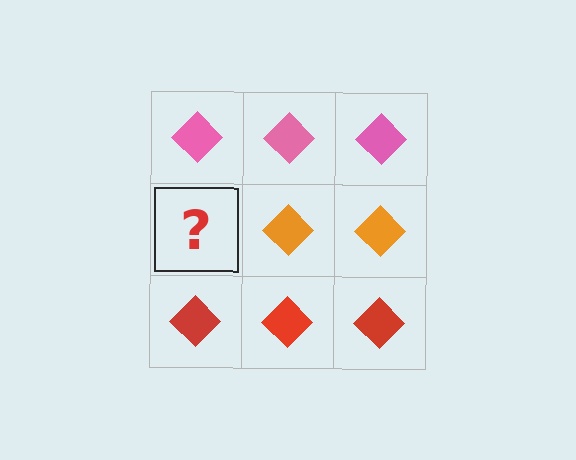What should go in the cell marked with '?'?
The missing cell should contain an orange diamond.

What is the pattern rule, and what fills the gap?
The rule is that each row has a consistent color. The gap should be filled with an orange diamond.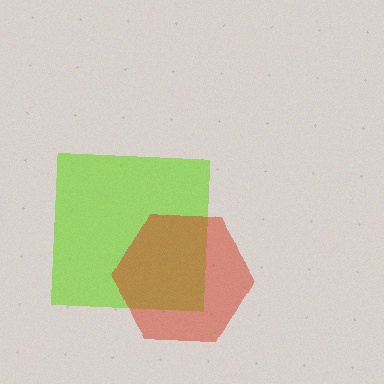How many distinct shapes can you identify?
There are 2 distinct shapes: a lime square, a red hexagon.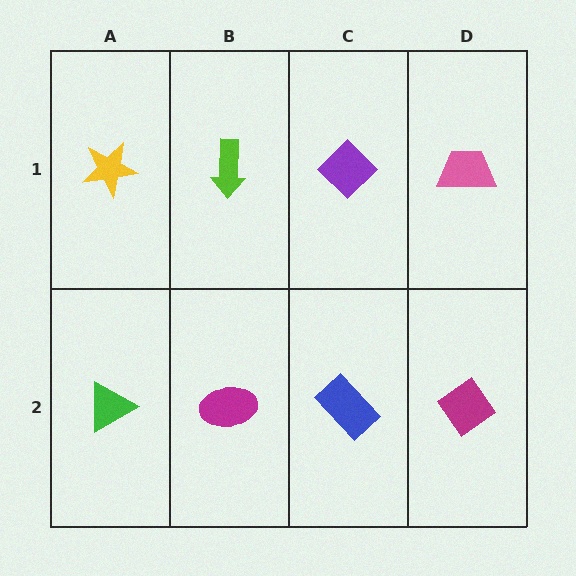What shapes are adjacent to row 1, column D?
A magenta diamond (row 2, column D), a purple diamond (row 1, column C).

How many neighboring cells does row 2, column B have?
3.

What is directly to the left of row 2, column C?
A magenta ellipse.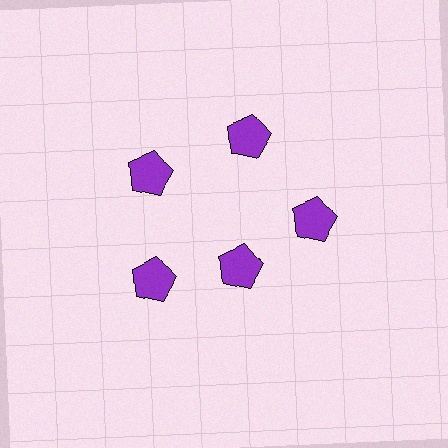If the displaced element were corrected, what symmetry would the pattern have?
It would have 5-fold rotational symmetry — the pattern would map onto itself every 72 degrees.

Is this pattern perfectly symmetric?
No. The 5 purple pentagons are arranged in a ring, but one element near the 5 o'clock position is pulled inward toward the center, breaking the 5-fold rotational symmetry.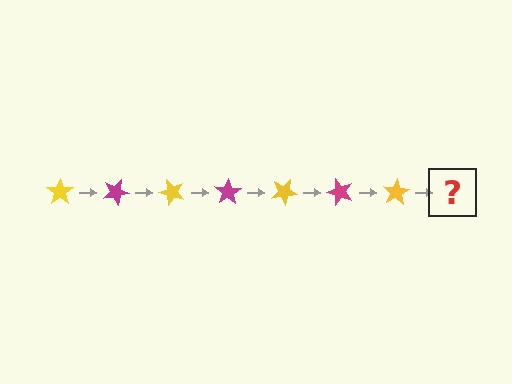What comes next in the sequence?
The next element should be a magenta star, rotated 175 degrees from the start.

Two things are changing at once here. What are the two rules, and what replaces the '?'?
The two rules are that it rotates 25 degrees each step and the color cycles through yellow and magenta. The '?' should be a magenta star, rotated 175 degrees from the start.